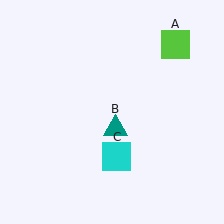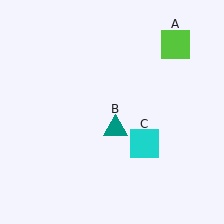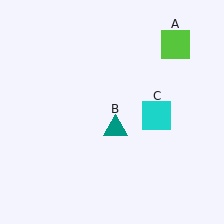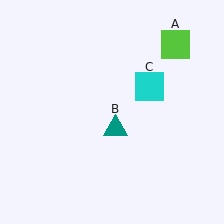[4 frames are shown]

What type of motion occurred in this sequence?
The cyan square (object C) rotated counterclockwise around the center of the scene.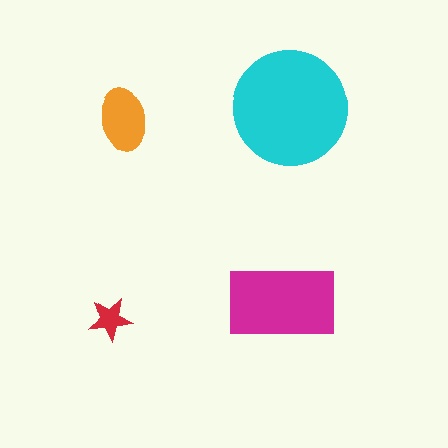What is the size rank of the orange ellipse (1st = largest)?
3rd.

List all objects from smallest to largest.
The red star, the orange ellipse, the magenta rectangle, the cyan circle.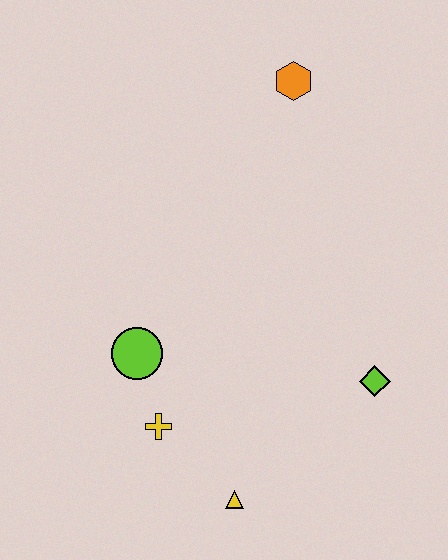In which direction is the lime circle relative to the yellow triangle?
The lime circle is above the yellow triangle.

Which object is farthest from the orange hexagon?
The yellow triangle is farthest from the orange hexagon.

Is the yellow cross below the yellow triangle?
No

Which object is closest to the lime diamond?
The yellow triangle is closest to the lime diamond.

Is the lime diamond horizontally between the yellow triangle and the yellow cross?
No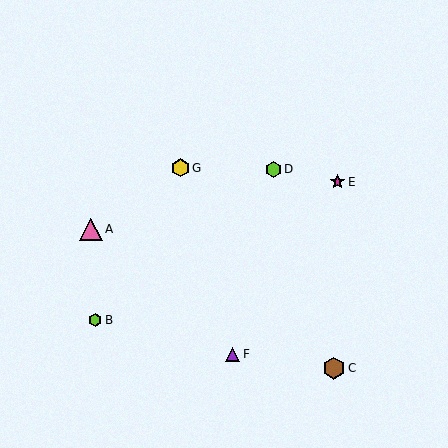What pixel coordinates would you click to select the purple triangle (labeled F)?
Click at (232, 354) to select the purple triangle F.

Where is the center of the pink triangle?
The center of the pink triangle is at (91, 229).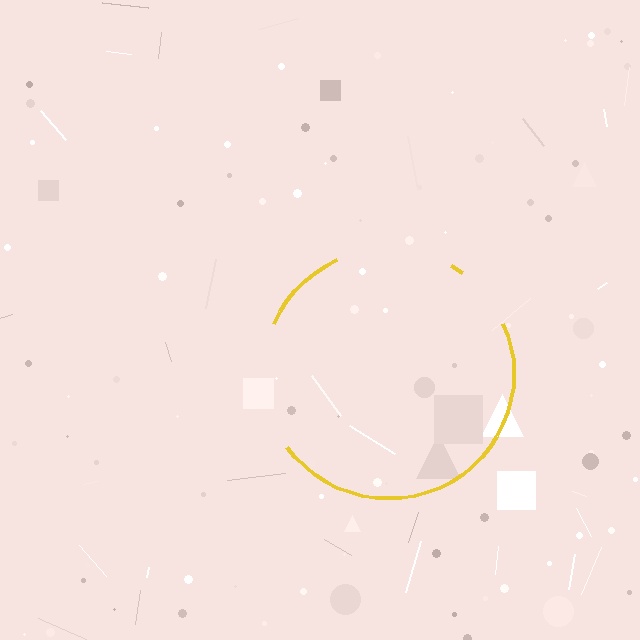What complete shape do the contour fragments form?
The contour fragments form a circle.